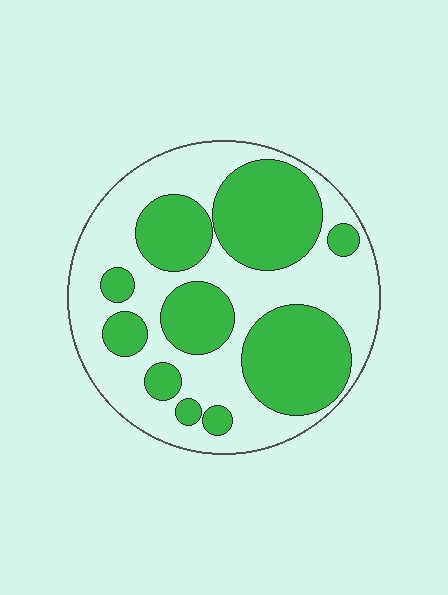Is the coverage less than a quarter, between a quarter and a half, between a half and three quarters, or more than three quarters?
Between a quarter and a half.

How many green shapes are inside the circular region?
10.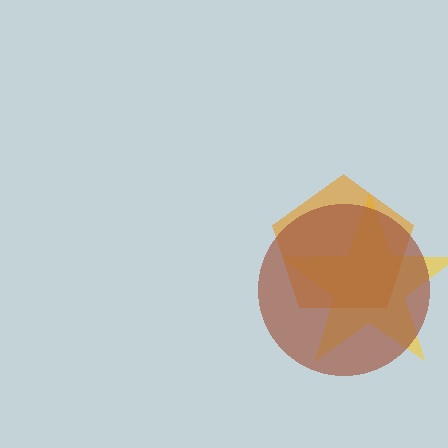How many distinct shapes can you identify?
There are 3 distinct shapes: a yellow star, an orange pentagon, a brown circle.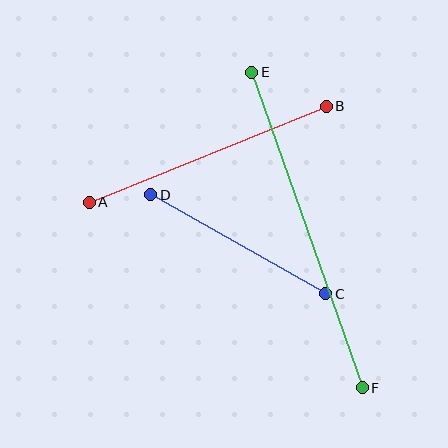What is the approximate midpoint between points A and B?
The midpoint is at approximately (208, 154) pixels.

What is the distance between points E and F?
The distance is approximately 334 pixels.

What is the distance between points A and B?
The distance is approximately 256 pixels.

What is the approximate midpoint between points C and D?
The midpoint is at approximately (238, 244) pixels.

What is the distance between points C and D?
The distance is approximately 201 pixels.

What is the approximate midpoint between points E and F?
The midpoint is at approximately (307, 230) pixels.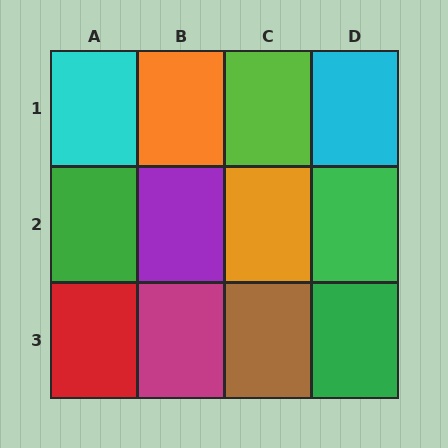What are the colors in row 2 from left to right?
Green, purple, orange, green.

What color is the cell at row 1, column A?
Cyan.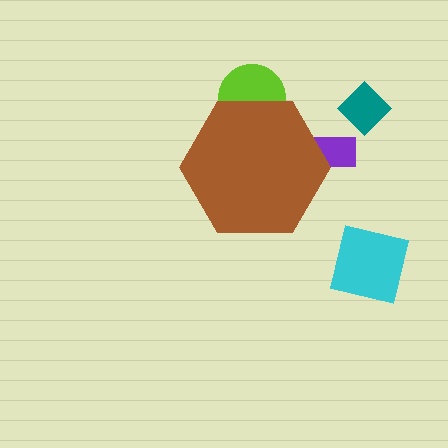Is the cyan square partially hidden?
No, the cyan square is fully visible.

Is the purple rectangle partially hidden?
Yes, the purple rectangle is partially hidden behind the brown hexagon.